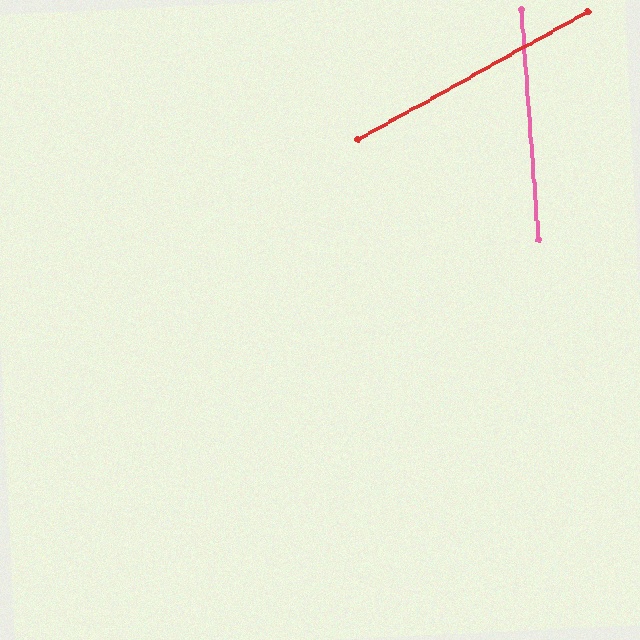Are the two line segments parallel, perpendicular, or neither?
Neither parallel nor perpendicular — they differ by about 65°.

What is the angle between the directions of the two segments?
Approximately 65 degrees.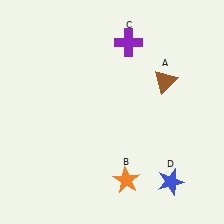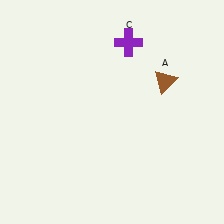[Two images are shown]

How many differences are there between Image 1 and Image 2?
There are 2 differences between the two images.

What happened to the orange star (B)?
The orange star (B) was removed in Image 2. It was in the bottom-right area of Image 1.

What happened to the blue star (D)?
The blue star (D) was removed in Image 2. It was in the bottom-right area of Image 1.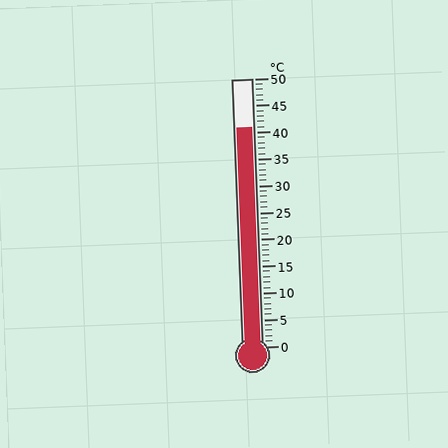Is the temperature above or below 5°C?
The temperature is above 5°C.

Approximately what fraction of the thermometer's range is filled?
The thermometer is filled to approximately 80% of its range.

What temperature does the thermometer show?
The thermometer shows approximately 41°C.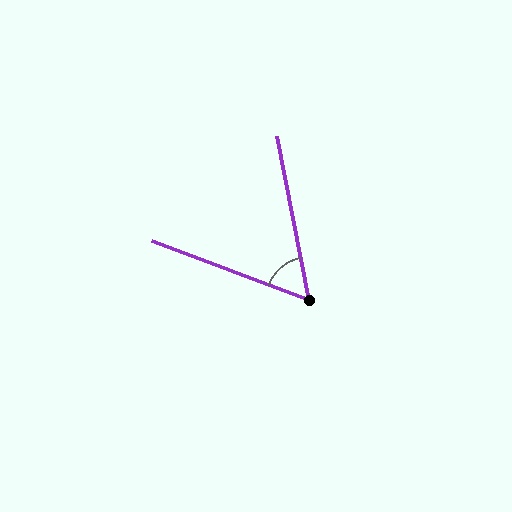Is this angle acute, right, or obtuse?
It is acute.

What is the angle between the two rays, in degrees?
Approximately 58 degrees.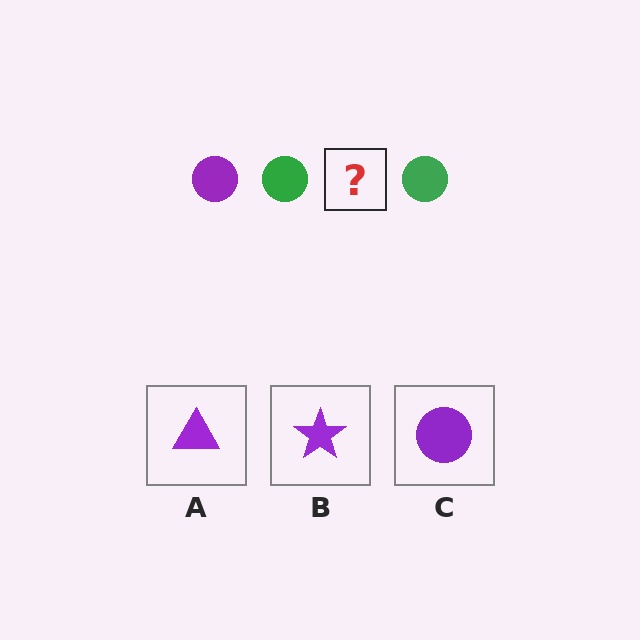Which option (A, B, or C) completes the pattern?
C.